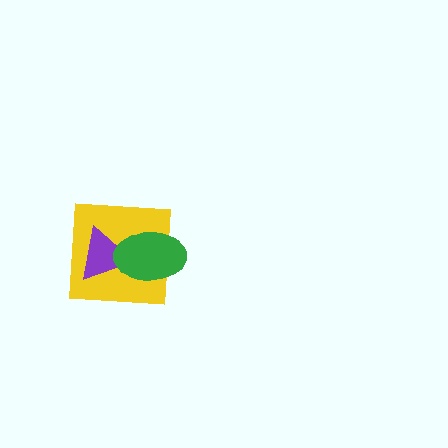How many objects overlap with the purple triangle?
2 objects overlap with the purple triangle.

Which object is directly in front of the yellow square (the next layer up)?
The purple triangle is directly in front of the yellow square.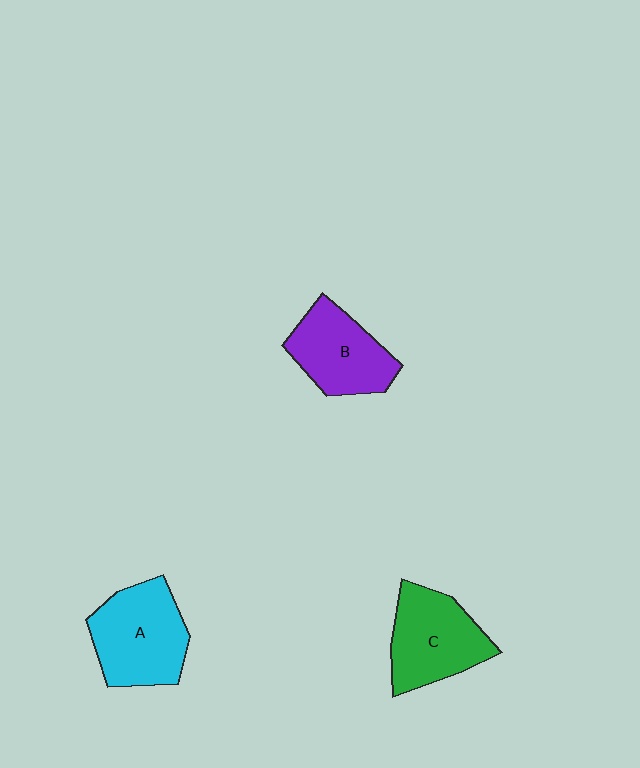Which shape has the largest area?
Shape A (cyan).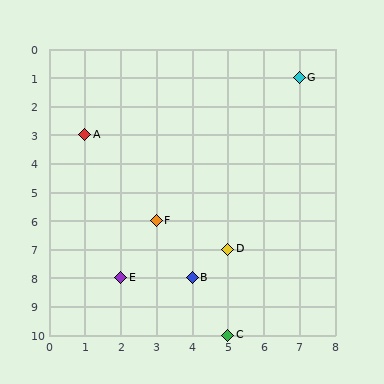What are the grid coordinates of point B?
Point B is at grid coordinates (4, 8).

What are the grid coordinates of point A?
Point A is at grid coordinates (1, 3).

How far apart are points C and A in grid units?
Points C and A are 4 columns and 7 rows apart (about 8.1 grid units diagonally).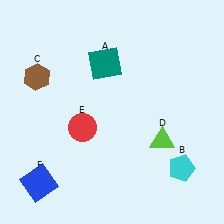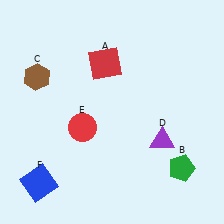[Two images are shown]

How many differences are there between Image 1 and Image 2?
There are 3 differences between the two images.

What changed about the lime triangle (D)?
In Image 1, D is lime. In Image 2, it changed to purple.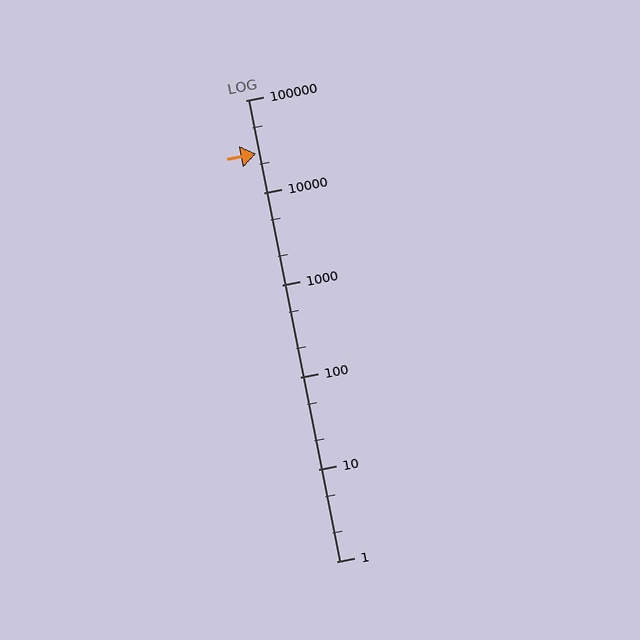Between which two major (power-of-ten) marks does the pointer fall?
The pointer is between 10000 and 100000.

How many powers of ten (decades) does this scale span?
The scale spans 5 decades, from 1 to 100000.